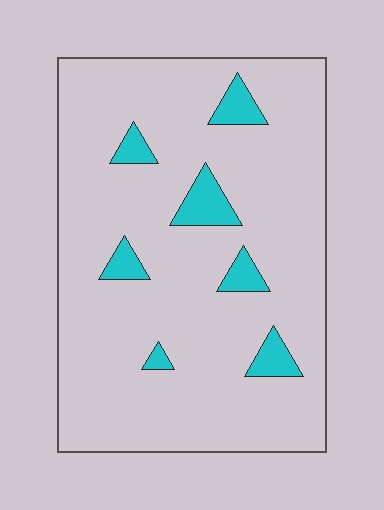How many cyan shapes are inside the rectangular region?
7.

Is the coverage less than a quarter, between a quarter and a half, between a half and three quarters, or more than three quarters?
Less than a quarter.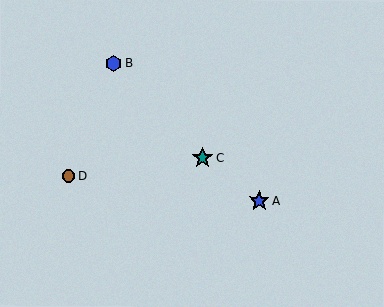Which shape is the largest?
The blue star (labeled A) is the largest.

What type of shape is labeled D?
Shape D is a brown circle.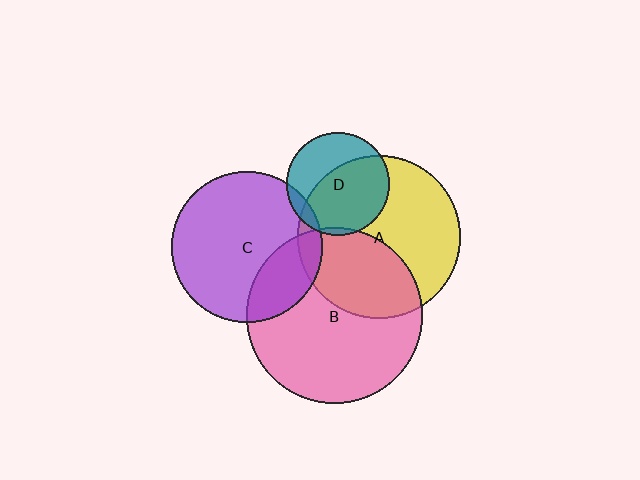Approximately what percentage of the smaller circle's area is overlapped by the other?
Approximately 10%.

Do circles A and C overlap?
Yes.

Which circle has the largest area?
Circle B (pink).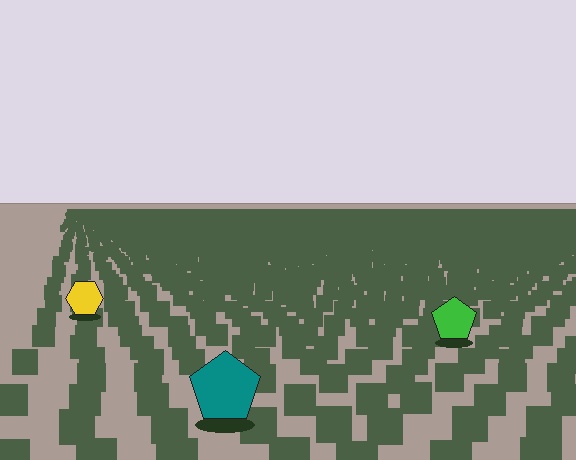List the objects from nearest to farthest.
From nearest to farthest: the teal pentagon, the green pentagon, the yellow hexagon.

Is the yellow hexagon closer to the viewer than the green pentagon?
No. The green pentagon is closer — you can tell from the texture gradient: the ground texture is coarser near it.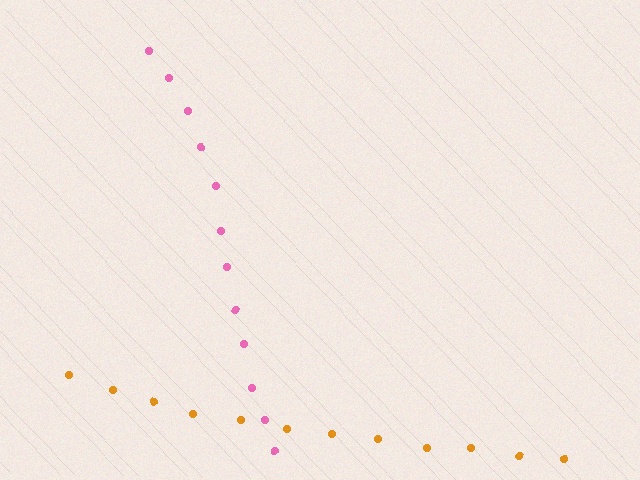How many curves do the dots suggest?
There are 2 distinct paths.